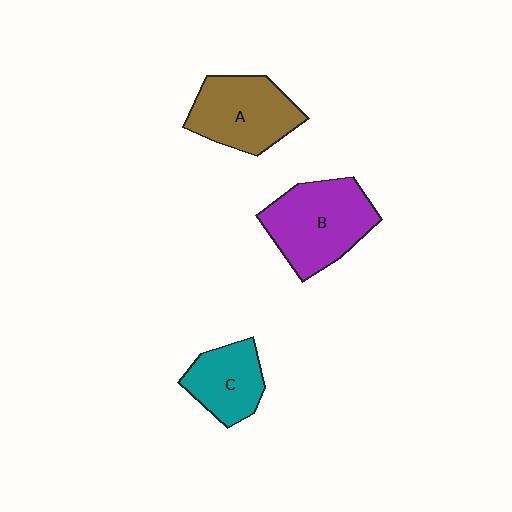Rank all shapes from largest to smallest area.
From largest to smallest: B (purple), A (brown), C (teal).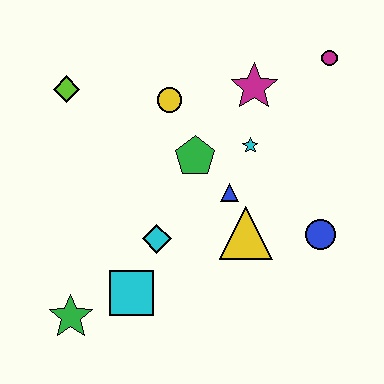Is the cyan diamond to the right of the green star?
Yes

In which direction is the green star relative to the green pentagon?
The green star is below the green pentagon.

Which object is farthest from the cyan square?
The magenta circle is farthest from the cyan square.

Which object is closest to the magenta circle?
The magenta star is closest to the magenta circle.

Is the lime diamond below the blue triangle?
No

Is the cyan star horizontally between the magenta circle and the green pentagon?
Yes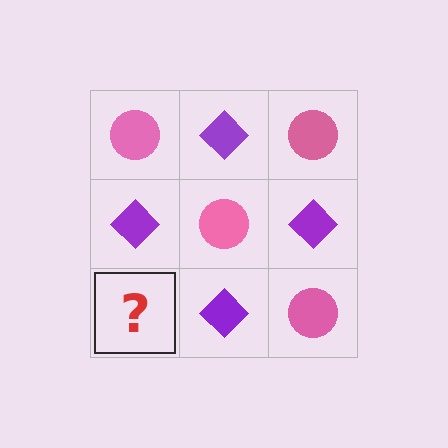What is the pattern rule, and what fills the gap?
The rule is that it alternates pink circle and purple diamond in a checkerboard pattern. The gap should be filled with a pink circle.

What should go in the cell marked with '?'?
The missing cell should contain a pink circle.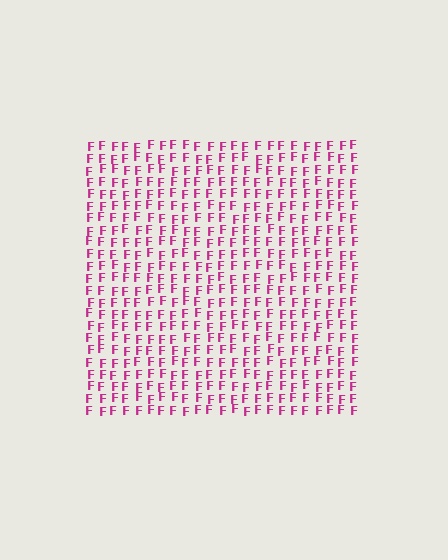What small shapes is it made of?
It is made of small letter F's.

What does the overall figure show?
The overall figure shows a square.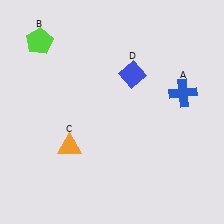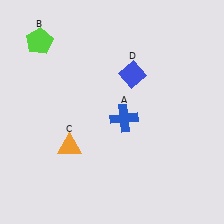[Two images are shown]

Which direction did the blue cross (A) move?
The blue cross (A) moved left.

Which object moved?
The blue cross (A) moved left.